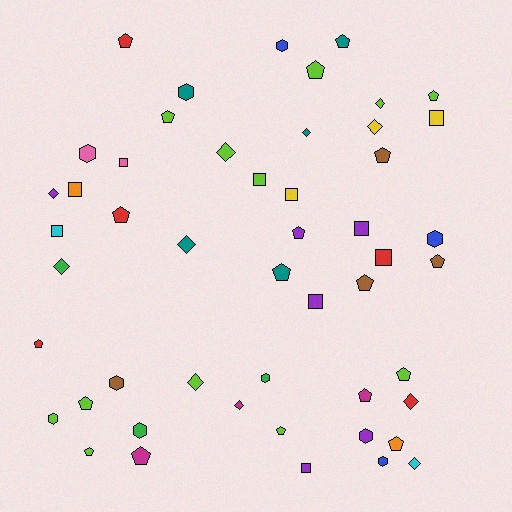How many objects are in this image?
There are 50 objects.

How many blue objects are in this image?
There are 3 blue objects.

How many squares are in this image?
There are 10 squares.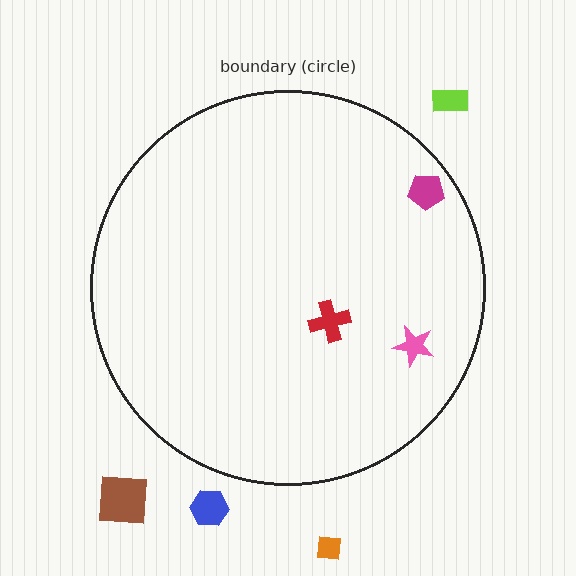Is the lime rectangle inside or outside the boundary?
Outside.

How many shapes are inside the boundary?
3 inside, 4 outside.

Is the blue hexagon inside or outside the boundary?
Outside.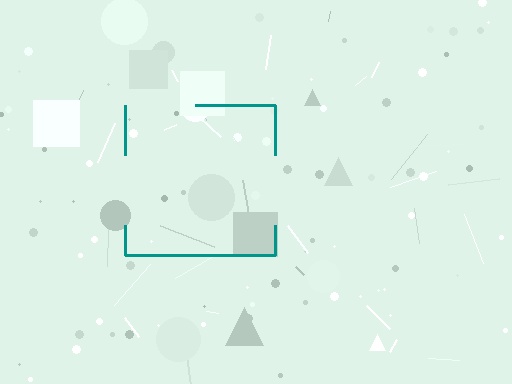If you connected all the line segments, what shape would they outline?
They would outline a square.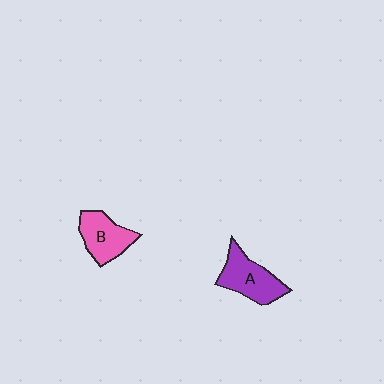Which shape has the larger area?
Shape A (purple).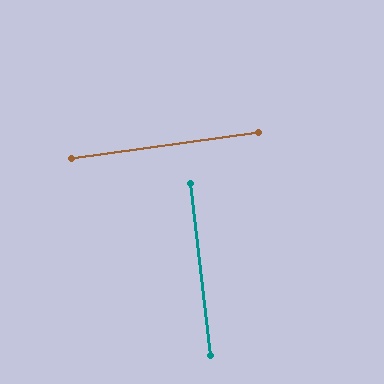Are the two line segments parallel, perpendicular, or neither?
Perpendicular — they meet at approximately 89°.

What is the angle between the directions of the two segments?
Approximately 89 degrees.